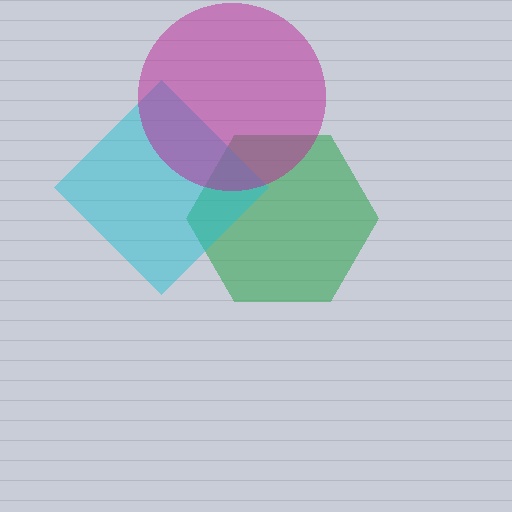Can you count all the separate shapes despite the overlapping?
Yes, there are 3 separate shapes.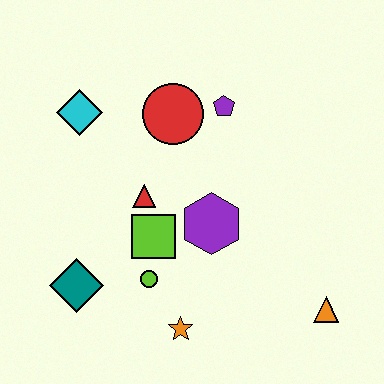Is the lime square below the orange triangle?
No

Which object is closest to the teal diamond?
The lime circle is closest to the teal diamond.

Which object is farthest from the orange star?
The cyan diamond is farthest from the orange star.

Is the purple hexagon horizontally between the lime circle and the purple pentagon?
Yes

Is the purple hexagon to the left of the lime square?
No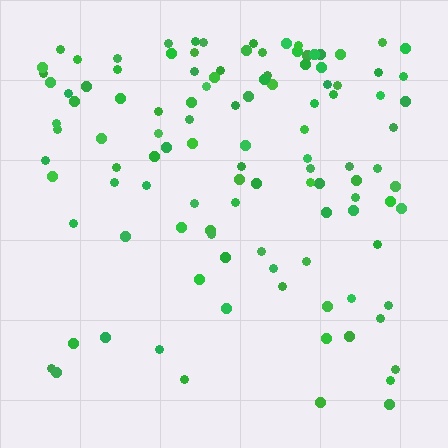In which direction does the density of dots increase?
From bottom to top, with the top side densest.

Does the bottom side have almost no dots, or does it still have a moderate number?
Still a moderate number, just noticeably fewer than the top.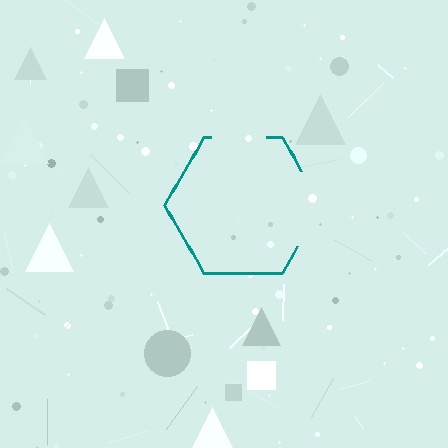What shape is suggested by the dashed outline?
The dashed outline suggests a hexagon.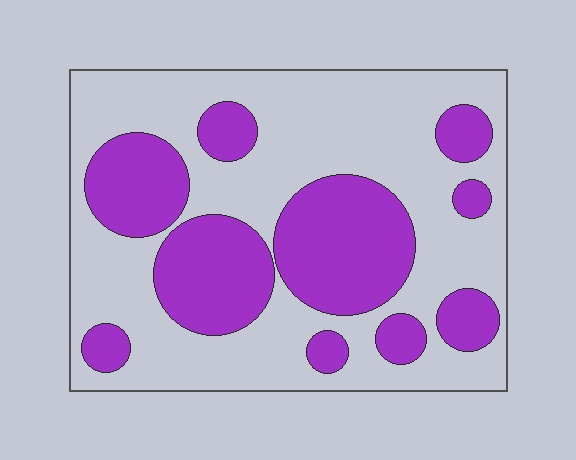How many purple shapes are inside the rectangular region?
10.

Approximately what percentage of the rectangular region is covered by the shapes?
Approximately 35%.